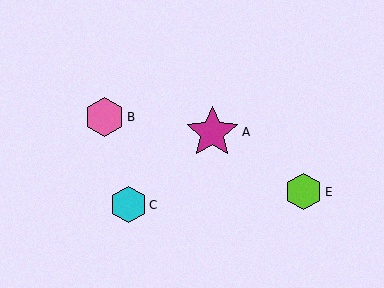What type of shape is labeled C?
Shape C is a cyan hexagon.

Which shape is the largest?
The magenta star (labeled A) is the largest.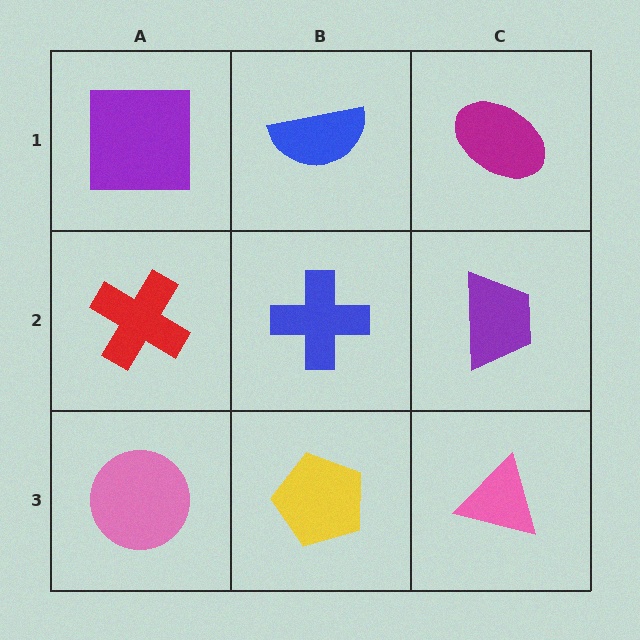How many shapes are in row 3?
3 shapes.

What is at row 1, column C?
A magenta ellipse.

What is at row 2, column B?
A blue cross.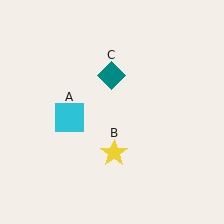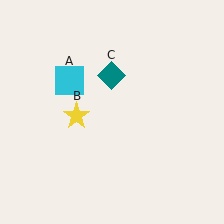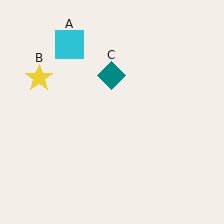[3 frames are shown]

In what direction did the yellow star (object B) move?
The yellow star (object B) moved up and to the left.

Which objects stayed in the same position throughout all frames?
Teal diamond (object C) remained stationary.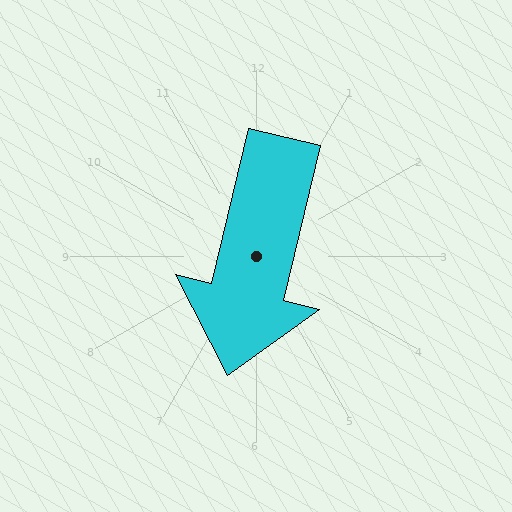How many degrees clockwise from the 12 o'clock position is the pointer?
Approximately 194 degrees.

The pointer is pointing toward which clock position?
Roughly 6 o'clock.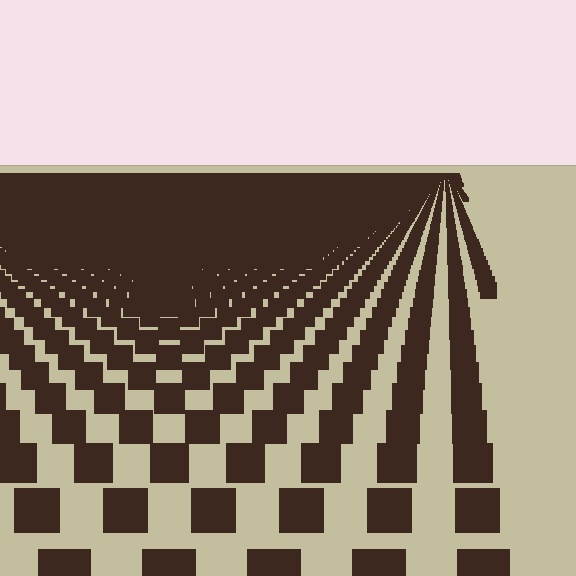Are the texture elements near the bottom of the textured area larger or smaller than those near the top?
Larger. Near the bottom, elements are closer to the viewer and appear at a bigger on-screen size.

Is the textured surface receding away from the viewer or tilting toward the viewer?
The surface is receding away from the viewer. Texture elements get smaller and denser toward the top.